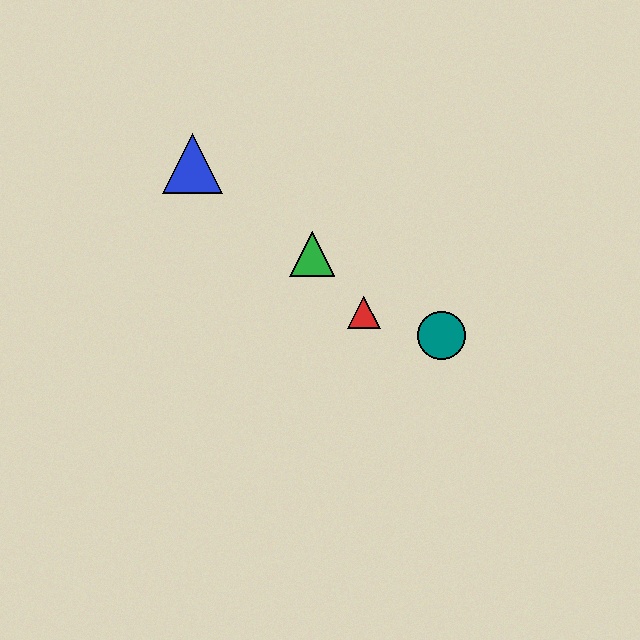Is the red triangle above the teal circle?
Yes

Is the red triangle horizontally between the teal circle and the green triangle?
Yes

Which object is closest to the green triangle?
The red triangle is closest to the green triangle.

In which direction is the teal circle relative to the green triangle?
The teal circle is to the right of the green triangle.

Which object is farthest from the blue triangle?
The teal circle is farthest from the blue triangle.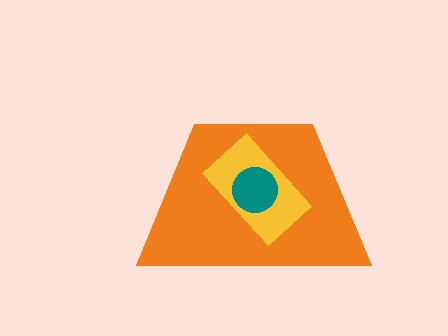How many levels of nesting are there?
3.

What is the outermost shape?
The orange trapezoid.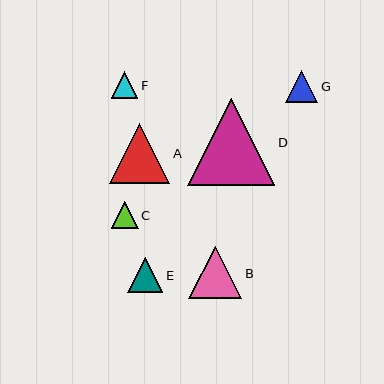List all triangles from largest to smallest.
From largest to smallest: D, A, B, E, G, C, F.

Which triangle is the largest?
Triangle D is the largest with a size of approximately 87 pixels.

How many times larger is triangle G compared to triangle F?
Triangle G is approximately 1.2 times the size of triangle F.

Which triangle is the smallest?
Triangle F is the smallest with a size of approximately 26 pixels.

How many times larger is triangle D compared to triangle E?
Triangle D is approximately 2.5 times the size of triangle E.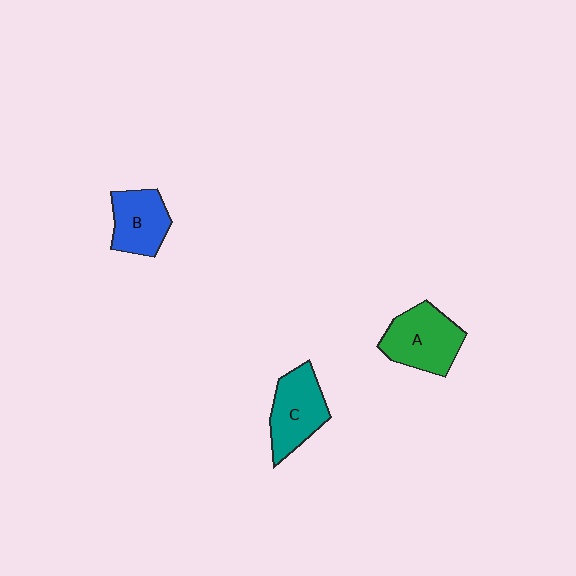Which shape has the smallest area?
Shape B (blue).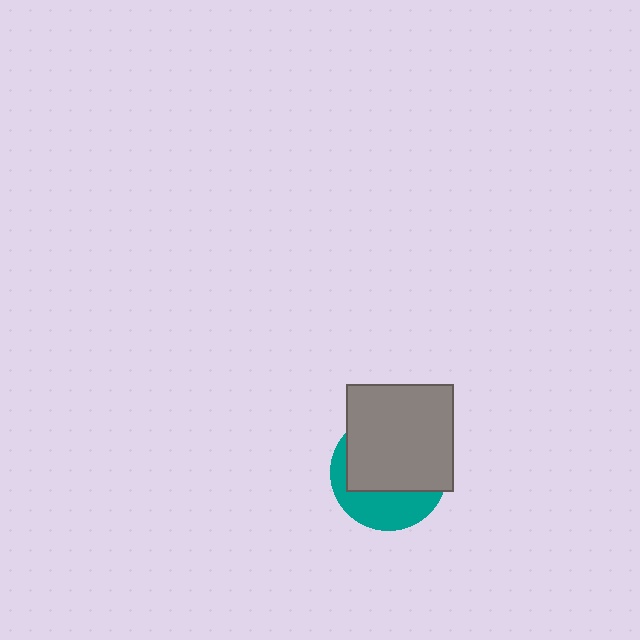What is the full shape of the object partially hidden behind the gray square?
The partially hidden object is a teal circle.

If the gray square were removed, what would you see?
You would see the complete teal circle.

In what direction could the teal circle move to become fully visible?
The teal circle could move down. That would shift it out from behind the gray square entirely.